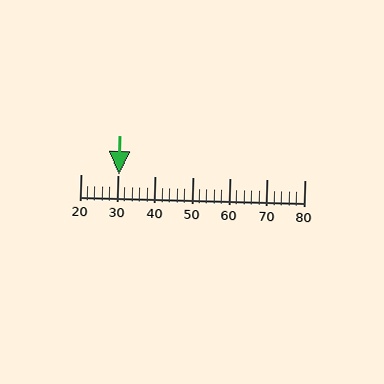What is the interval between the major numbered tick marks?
The major tick marks are spaced 10 units apart.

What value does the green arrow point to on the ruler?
The green arrow points to approximately 30.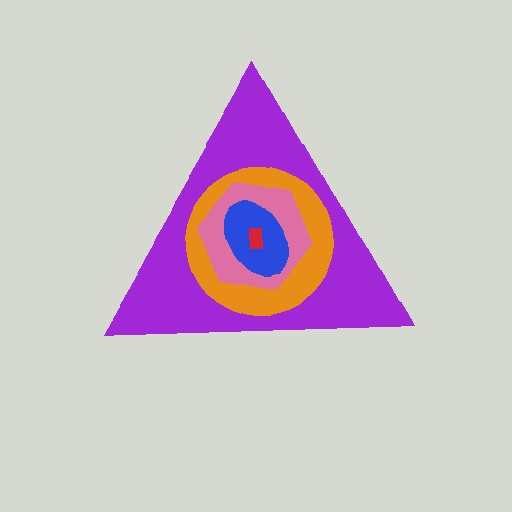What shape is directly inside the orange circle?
The pink hexagon.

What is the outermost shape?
The purple triangle.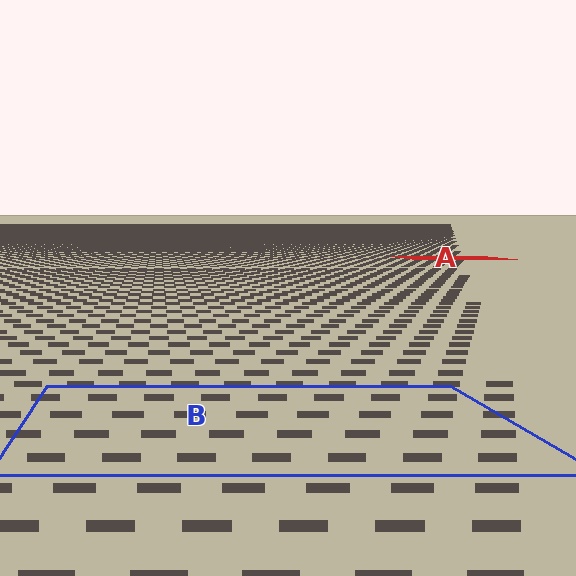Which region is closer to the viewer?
Region B is closer. The texture elements there are larger and more spread out.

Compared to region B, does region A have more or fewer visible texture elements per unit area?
Region A has more texture elements per unit area — they are packed more densely because it is farther away.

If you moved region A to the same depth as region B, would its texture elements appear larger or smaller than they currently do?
They would appear larger. At a closer depth, the same texture elements are projected at a bigger on-screen size.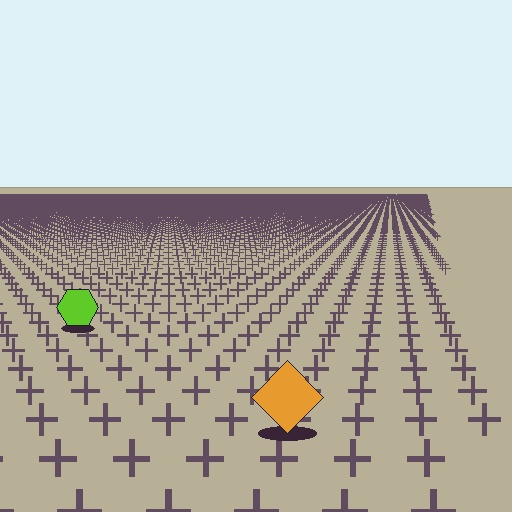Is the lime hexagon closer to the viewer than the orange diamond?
No. The orange diamond is closer — you can tell from the texture gradient: the ground texture is coarser near it.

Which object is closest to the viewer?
The orange diamond is closest. The texture marks near it are larger and more spread out.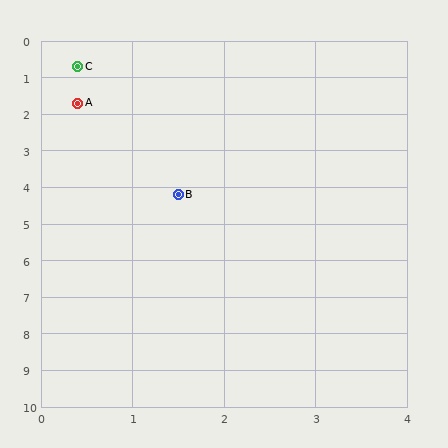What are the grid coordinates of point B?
Point B is at approximately (1.5, 4.2).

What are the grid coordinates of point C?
Point C is at approximately (0.4, 0.7).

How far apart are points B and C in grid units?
Points B and C are about 3.7 grid units apart.